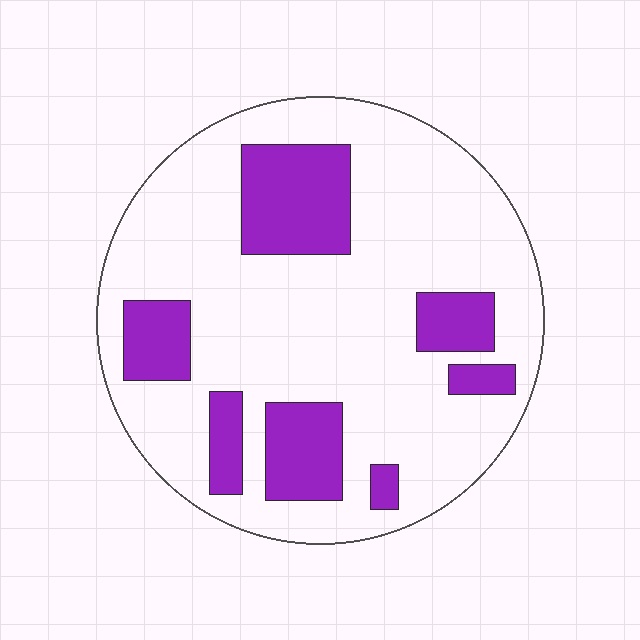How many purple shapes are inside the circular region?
7.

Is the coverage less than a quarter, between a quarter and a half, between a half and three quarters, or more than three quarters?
Less than a quarter.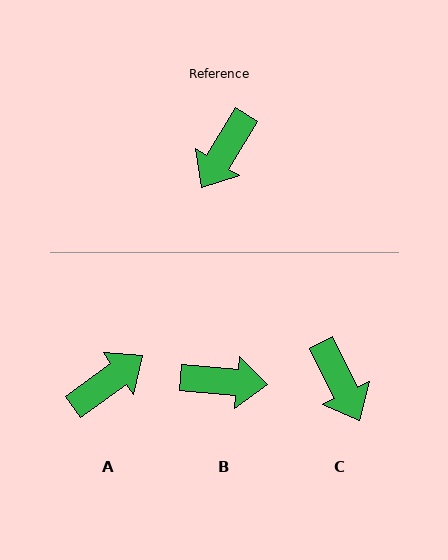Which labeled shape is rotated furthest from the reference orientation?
A, about 158 degrees away.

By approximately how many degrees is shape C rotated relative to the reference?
Approximately 58 degrees counter-clockwise.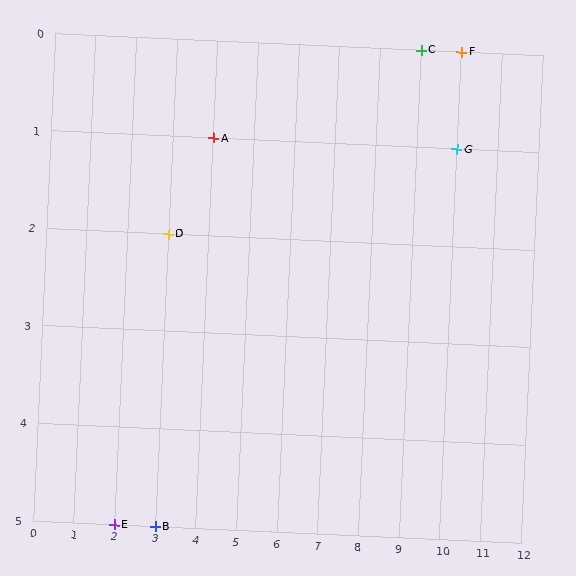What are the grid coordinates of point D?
Point D is at grid coordinates (3, 2).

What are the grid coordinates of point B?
Point B is at grid coordinates (3, 5).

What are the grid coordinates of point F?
Point F is at grid coordinates (10, 0).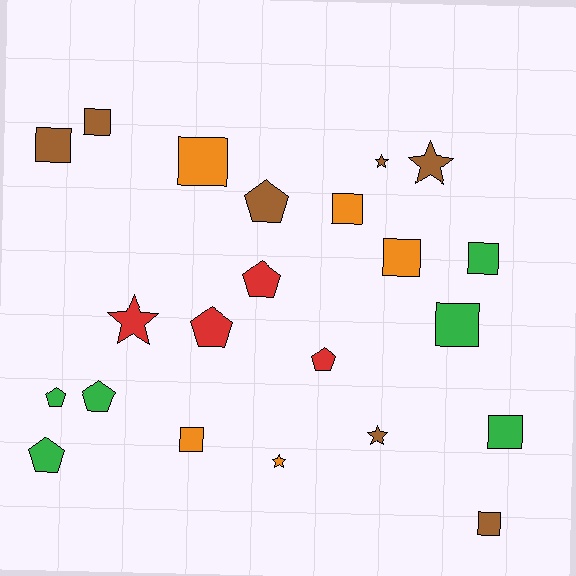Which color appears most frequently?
Brown, with 7 objects.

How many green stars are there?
There are no green stars.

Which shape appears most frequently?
Square, with 10 objects.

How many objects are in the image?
There are 22 objects.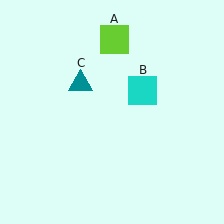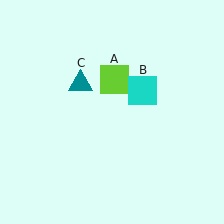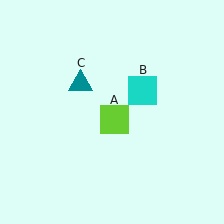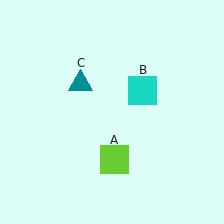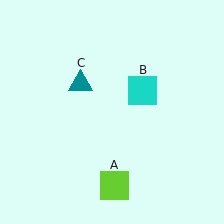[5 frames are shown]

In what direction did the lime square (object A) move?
The lime square (object A) moved down.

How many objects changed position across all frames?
1 object changed position: lime square (object A).